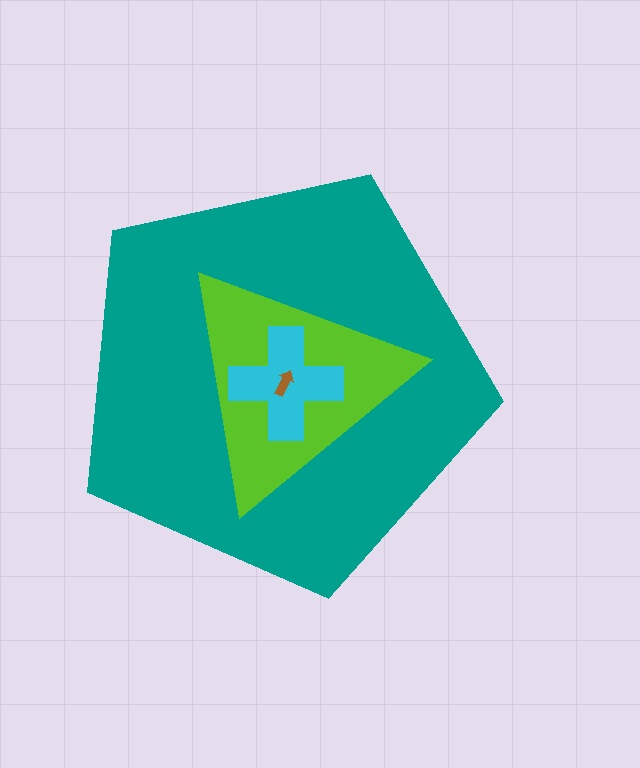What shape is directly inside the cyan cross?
The brown arrow.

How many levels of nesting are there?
4.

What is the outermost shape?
The teal pentagon.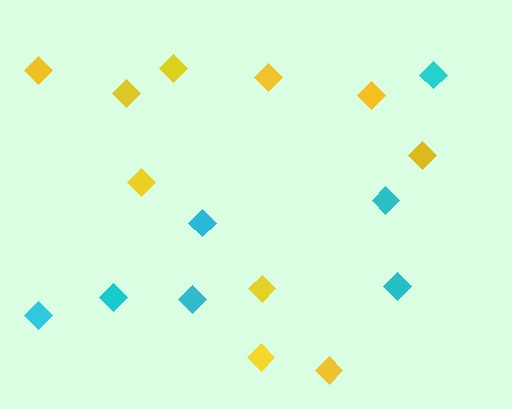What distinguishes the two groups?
There are 2 groups: one group of yellow diamonds (10) and one group of cyan diamonds (7).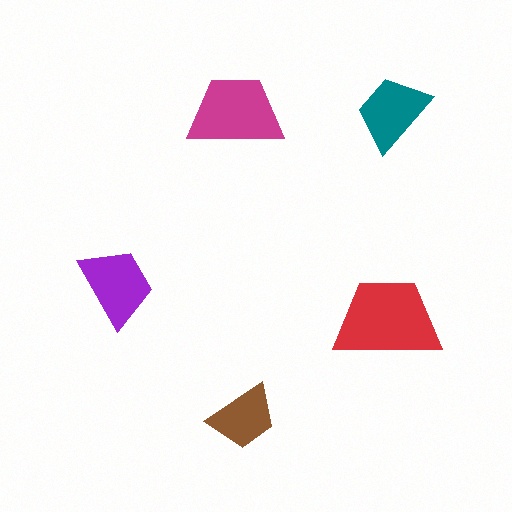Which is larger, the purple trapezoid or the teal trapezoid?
The purple one.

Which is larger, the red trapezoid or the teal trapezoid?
The red one.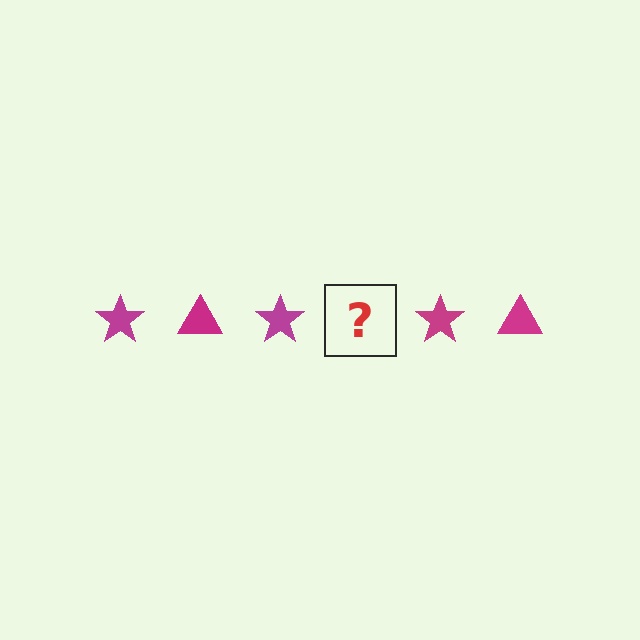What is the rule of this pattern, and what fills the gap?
The rule is that the pattern cycles through star, triangle shapes in magenta. The gap should be filled with a magenta triangle.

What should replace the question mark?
The question mark should be replaced with a magenta triangle.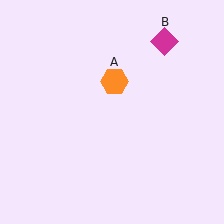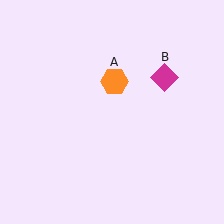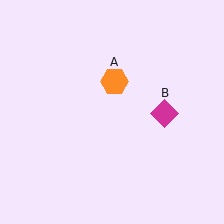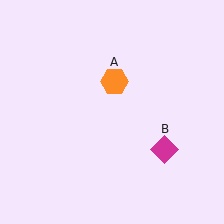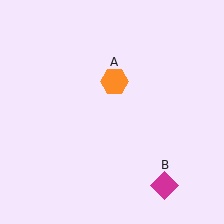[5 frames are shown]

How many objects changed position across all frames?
1 object changed position: magenta diamond (object B).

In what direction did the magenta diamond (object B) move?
The magenta diamond (object B) moved down.